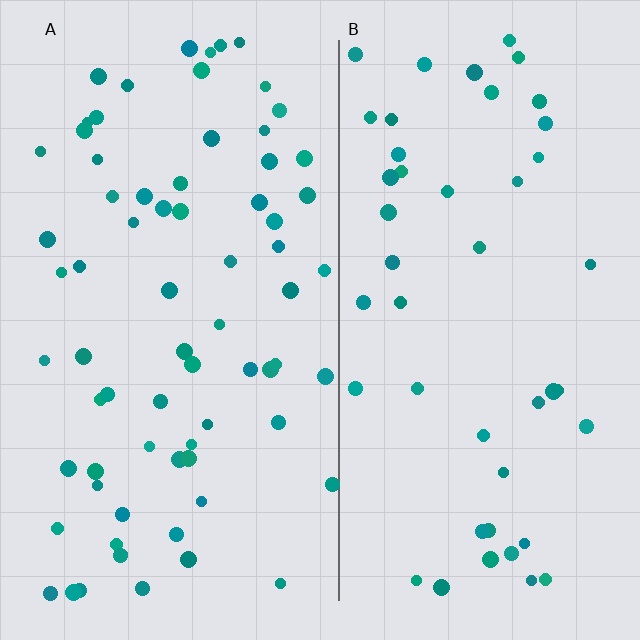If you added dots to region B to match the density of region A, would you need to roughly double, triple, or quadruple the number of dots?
Approximately double.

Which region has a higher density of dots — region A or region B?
A (the left).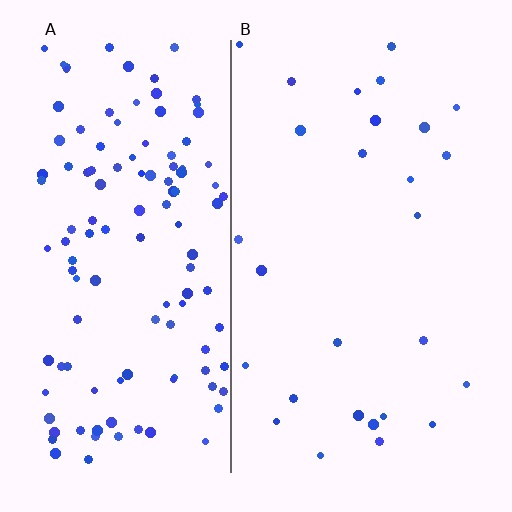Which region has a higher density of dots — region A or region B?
A (the left).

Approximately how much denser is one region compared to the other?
Approximately 4.5× — region A over region B.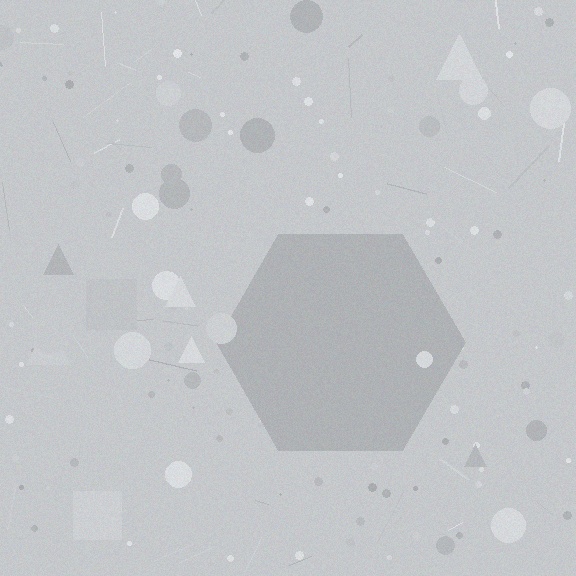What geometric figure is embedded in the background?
A hexagon is embedded in the background.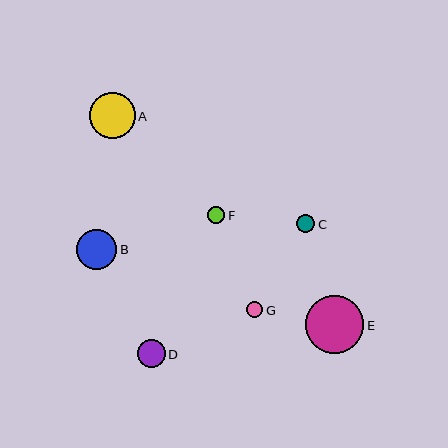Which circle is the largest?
Circle E is the largest with a size of approximately 58 pixels.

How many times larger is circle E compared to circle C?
Circle E is approximately 3.3 times the size of circle C.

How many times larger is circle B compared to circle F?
Circle B is approximately 2.3 times the size of circle F.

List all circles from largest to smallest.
From largest to smallest: E, A, B, D, C, F, G.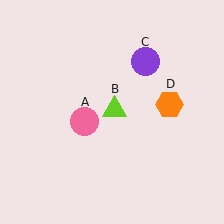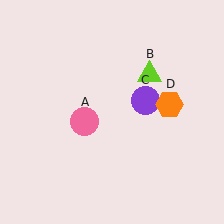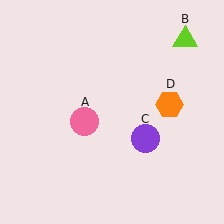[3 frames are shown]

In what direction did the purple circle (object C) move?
The purple circle (object C) moved down.